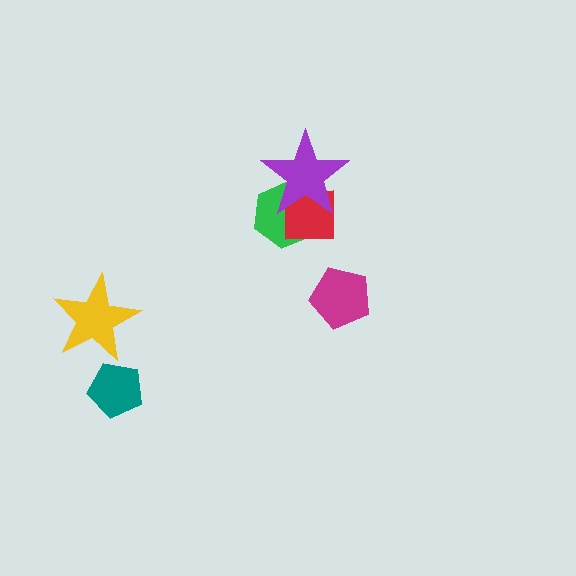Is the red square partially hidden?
Yes, it is partially covered by another shape.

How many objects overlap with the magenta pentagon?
0 objects overlap with the magenta pentagon.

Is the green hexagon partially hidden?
Yes, it is partially covered by another shape.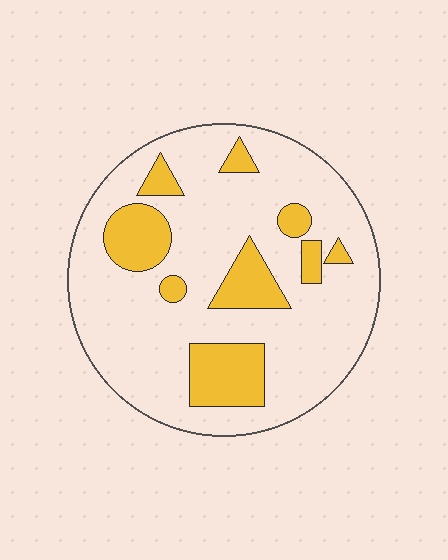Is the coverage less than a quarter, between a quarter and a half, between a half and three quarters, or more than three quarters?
Less than a quarter.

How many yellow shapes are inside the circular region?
9.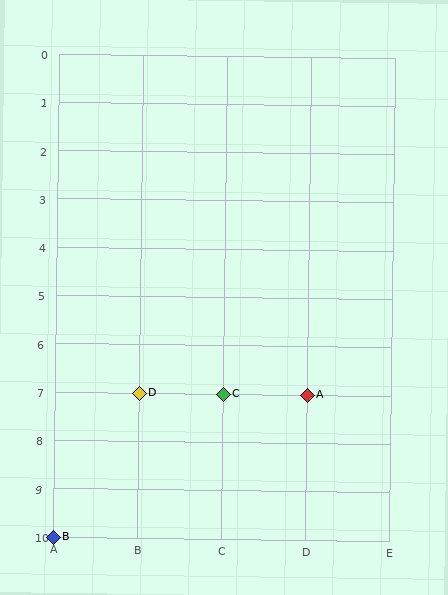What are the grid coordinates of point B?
Point B is at grid coordinates (A, 10).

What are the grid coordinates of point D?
Point D is at grid coordinates (B, 7).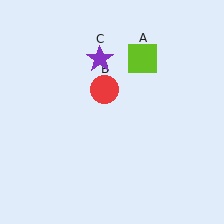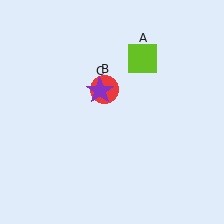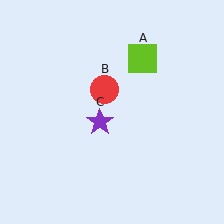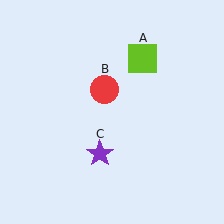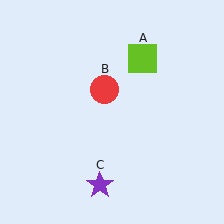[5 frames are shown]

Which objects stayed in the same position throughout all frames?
Lime square (object A) and red circle (object B) remained stationary.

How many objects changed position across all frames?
1 object changed position: purple star (object C).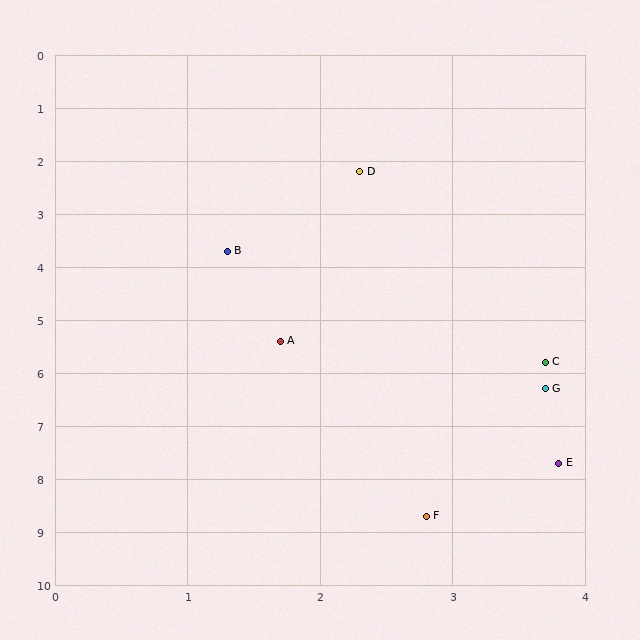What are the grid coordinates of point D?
Point D is at approximately (2.3, 2.2).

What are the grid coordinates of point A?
Point A is at approximately (1.7, 5.4).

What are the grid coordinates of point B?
Point B is at approximately (1.3, 3.7).